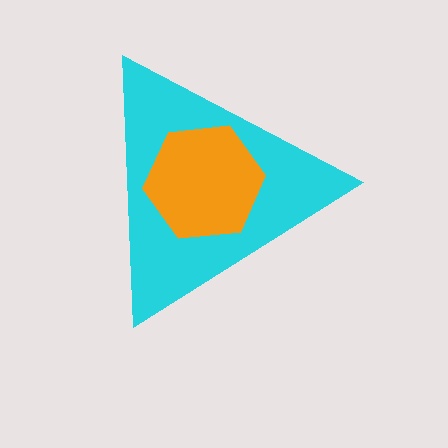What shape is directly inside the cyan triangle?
The orange hexagon.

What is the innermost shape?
The orange hexagon.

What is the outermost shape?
The cyan triangle.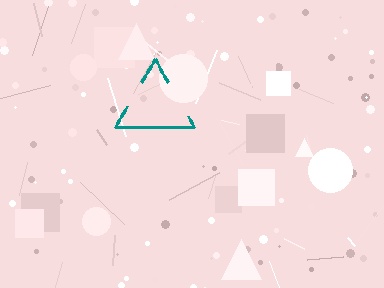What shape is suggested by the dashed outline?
The dashed outline suggests a triangle.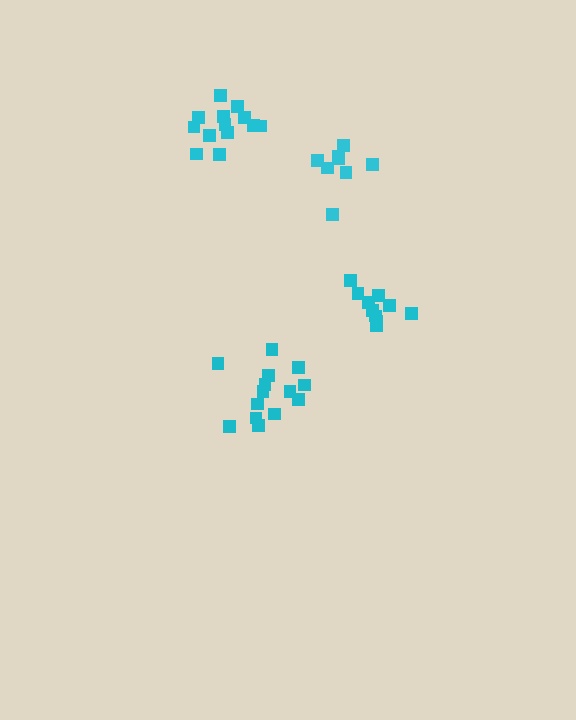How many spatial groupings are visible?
There are 4 spatial groupings.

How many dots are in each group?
Group 1: 14 dots, Group 2: 10 dots, Group 3: 8 dots, Group 4: 13 dots (45 total).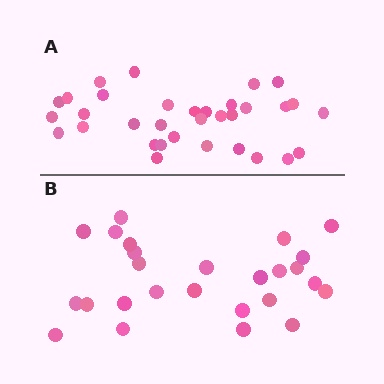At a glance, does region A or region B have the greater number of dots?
Region A (the top region) has more dots.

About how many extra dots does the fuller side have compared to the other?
Region A has roughly 8 or so more dots than region B.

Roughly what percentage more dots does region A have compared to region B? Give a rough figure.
About 25% more.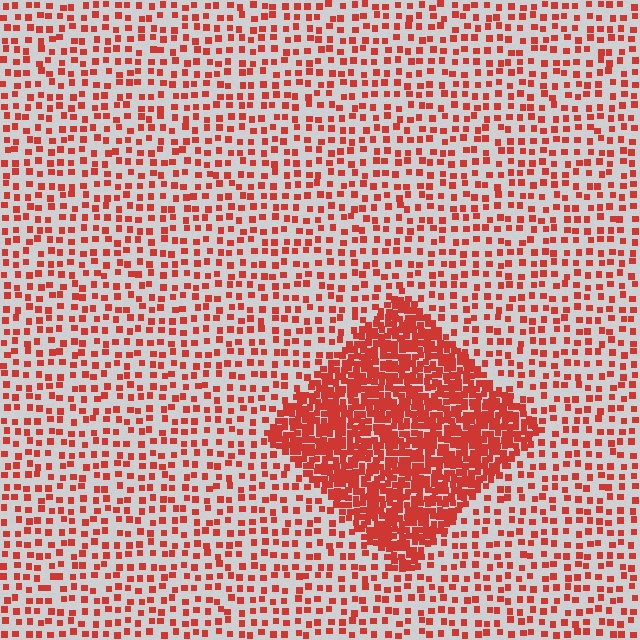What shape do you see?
I see a diamond.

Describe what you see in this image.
The image contains small red elements arranged at two different densities. A diamond-shaped region is visible where the elements are more densely packed than the surrounding area.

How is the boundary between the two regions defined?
The boundary is defined by a change in element density (approximately 3.0x ratio). All elements are the same color, size, and shape.